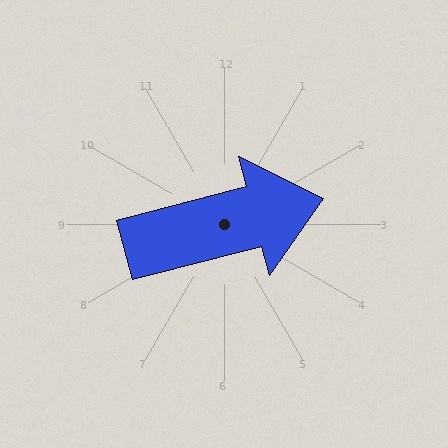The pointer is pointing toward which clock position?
Roughly 3 o'clock.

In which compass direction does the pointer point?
East.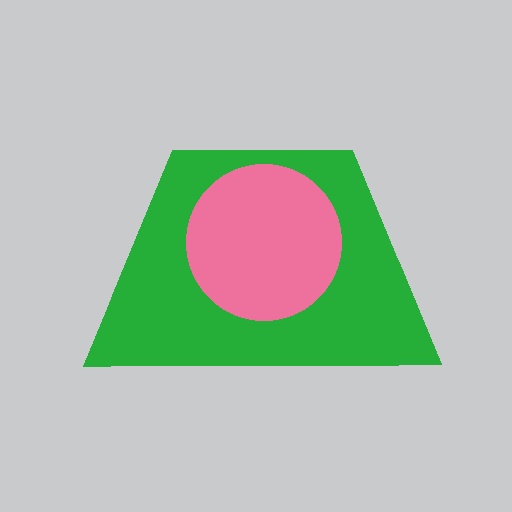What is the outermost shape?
The green trapezoid.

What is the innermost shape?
The pink circle.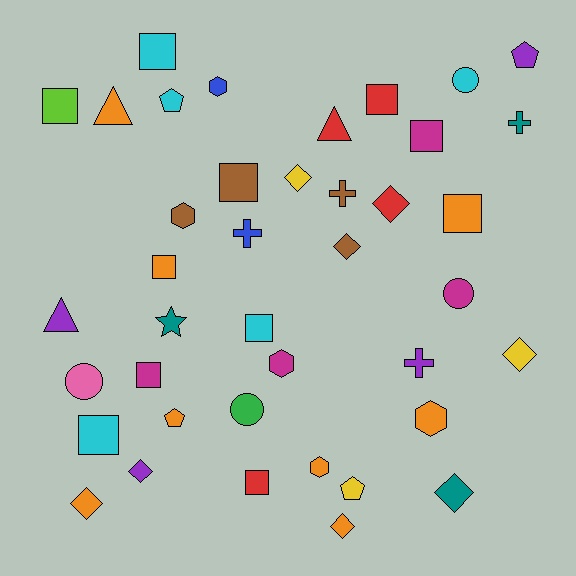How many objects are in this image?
There are 40 objects.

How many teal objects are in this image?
There are 3 teal objects.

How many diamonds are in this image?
There are 8 diamonds.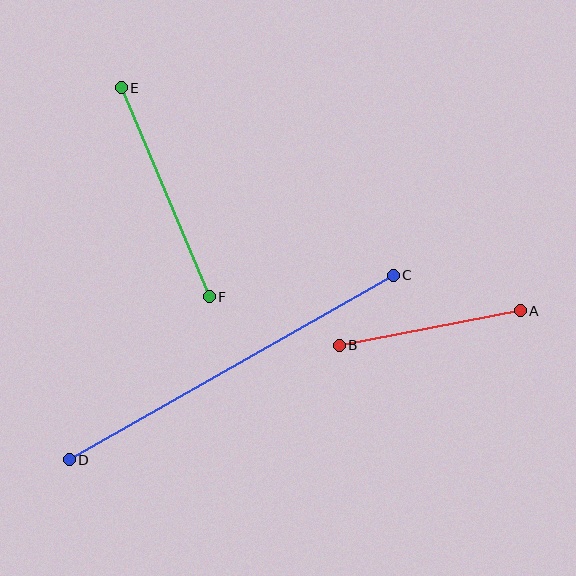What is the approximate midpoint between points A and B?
The midpoint is at approximately (430, 328) pixels.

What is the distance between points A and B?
The distance is approximately 184 pixels.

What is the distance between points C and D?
The distance is approximately 372 pixels.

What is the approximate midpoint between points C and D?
The midpoint is at approximately (231, 368) pixels.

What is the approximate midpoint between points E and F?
The midpoint is at approximately (165, 192) pixels.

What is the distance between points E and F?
The distance is approximately 227 pixels.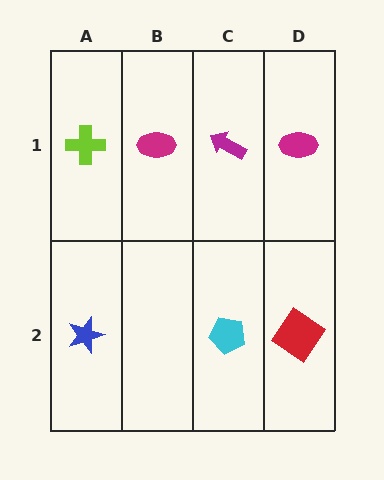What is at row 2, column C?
A cyan pentagon.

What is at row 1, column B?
A magenta ellipse.